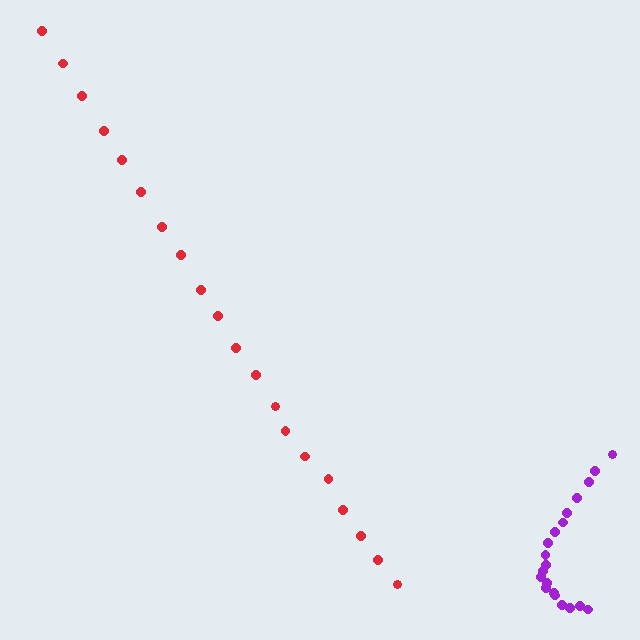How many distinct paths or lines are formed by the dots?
There are 2 distinct paths.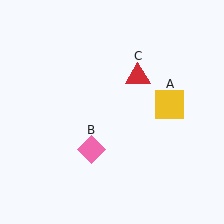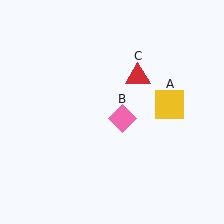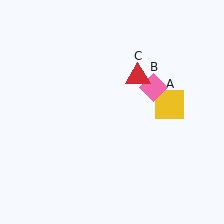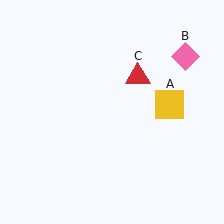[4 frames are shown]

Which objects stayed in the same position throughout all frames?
Yellow square (object A) and red triangle (object C) remained stationary.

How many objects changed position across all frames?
1 object changed position: pink diamond (object B).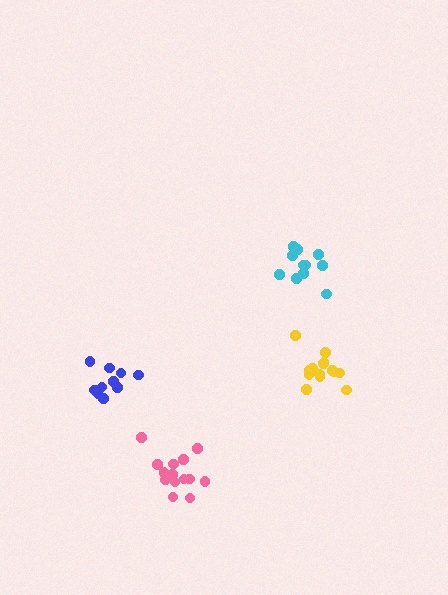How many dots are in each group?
Group 1: 15 dots, Group 2: 15 dots, Group 3: 11 dots, Group 4: 10 dots (51 total).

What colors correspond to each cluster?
The clusters are colored: yellow, pink, cyan, blue.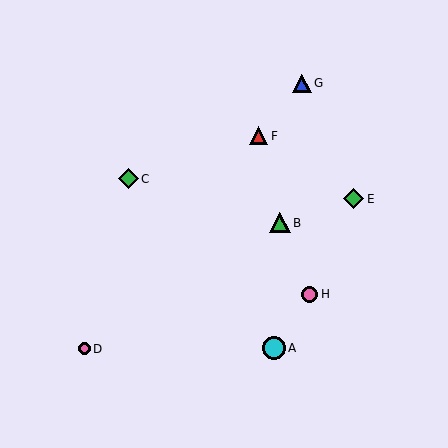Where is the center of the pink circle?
The center of the pink circle is at (84, 349).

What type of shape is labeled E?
Shape E is a green diamond.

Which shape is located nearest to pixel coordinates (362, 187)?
The green diamond (labeled E) at (353, 199) is nearest to that location.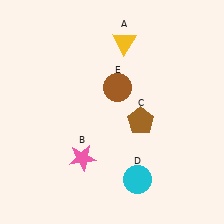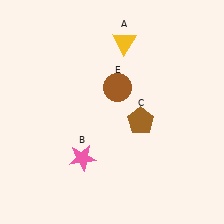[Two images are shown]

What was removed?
The cyan circle (D) was removed in Image 2.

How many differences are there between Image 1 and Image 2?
There is 1 difference between the two images.